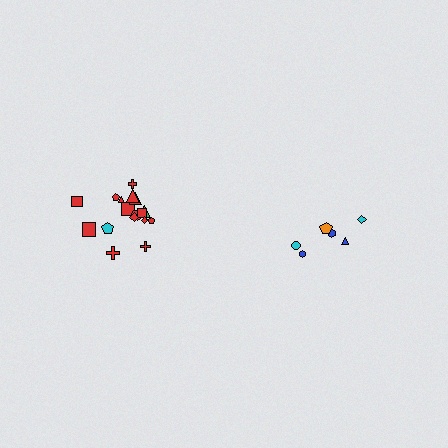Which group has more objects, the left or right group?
The left group.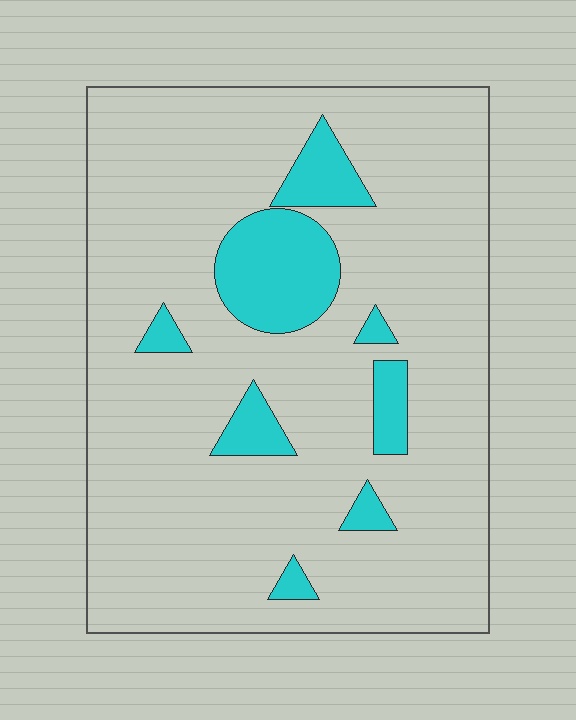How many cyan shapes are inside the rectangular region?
8.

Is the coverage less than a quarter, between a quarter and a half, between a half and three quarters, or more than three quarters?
Less than a quarter.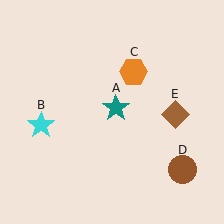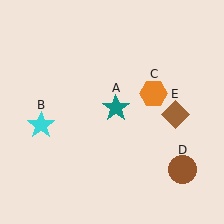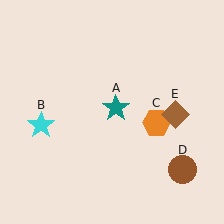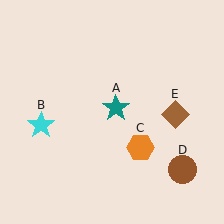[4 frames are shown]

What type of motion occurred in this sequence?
The orange hexagon (object C) rotated clockwise around the center of the scene.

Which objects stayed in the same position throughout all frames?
Teal star (object A) and cyan star (object B) and brown circle (object D) and brown diamond (object E) remained stationary.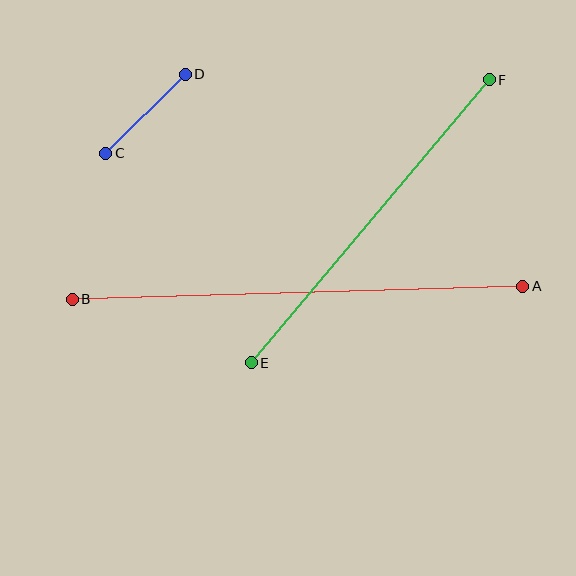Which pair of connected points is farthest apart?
Points A and B are farthest apart.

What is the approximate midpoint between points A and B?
The midpoint is at approximately (297, 293) pixels.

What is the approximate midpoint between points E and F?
The midpoint is at approximately (370, 221) pixels.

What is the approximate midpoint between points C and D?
The midpoint is at approximately (146, 114) pixels.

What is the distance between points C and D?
The distance is approximately 112 pixels.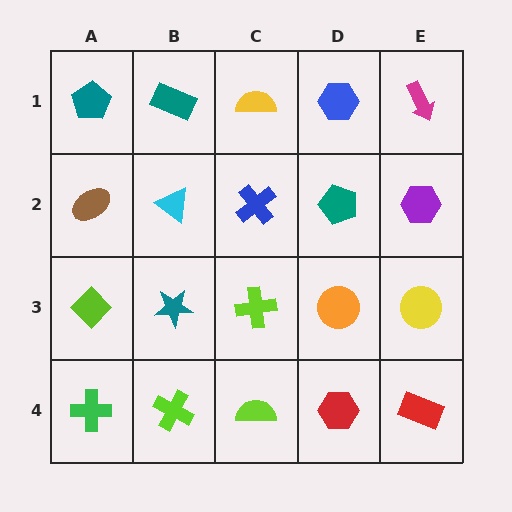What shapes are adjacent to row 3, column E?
A purple hexagon (row 2, column E), a red rectangle (row 4, column E), an orange circle (row 3, column D).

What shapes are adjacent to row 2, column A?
A teal pentagon (row 1, column A), a lime diamond (row 3, column A), a cyan triangle (row 2, column B).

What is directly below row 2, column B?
A teal star.